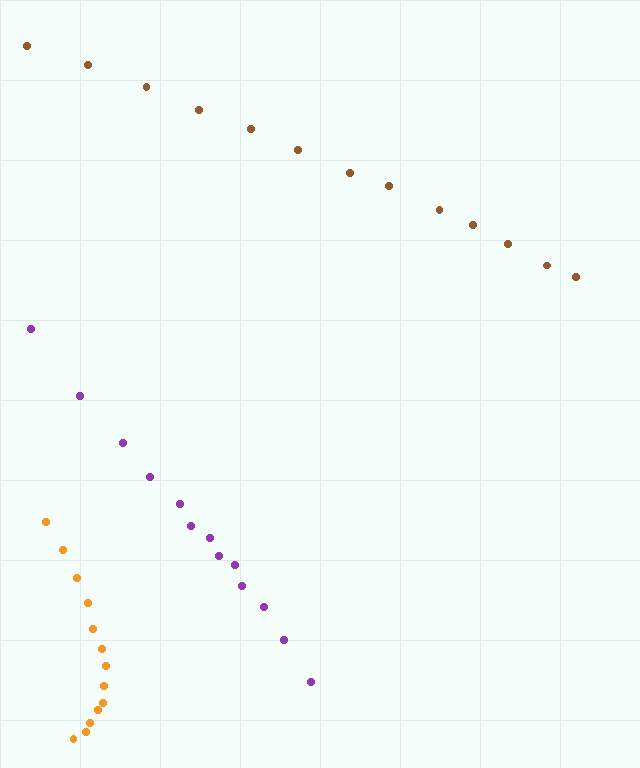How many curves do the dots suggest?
There are 3 distinct paths.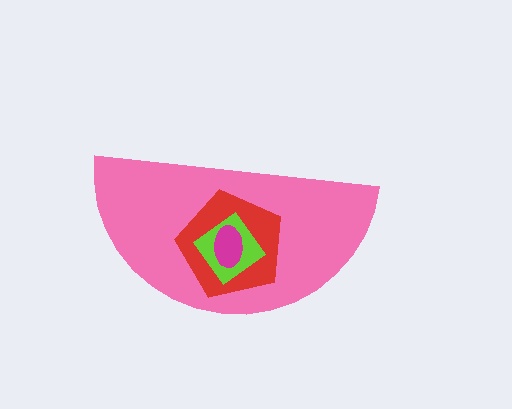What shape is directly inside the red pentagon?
The lime diamond.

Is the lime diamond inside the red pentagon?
Yes.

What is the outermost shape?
The pink semicircle.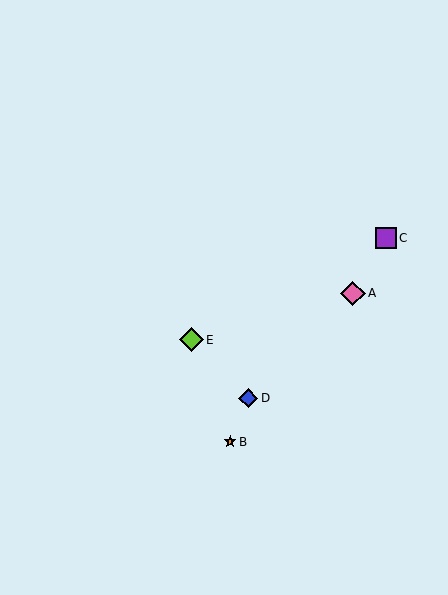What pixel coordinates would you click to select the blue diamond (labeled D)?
Click at (248, 398) to select the blue diamond D.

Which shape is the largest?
The pink diamond (labeled A) is the largest.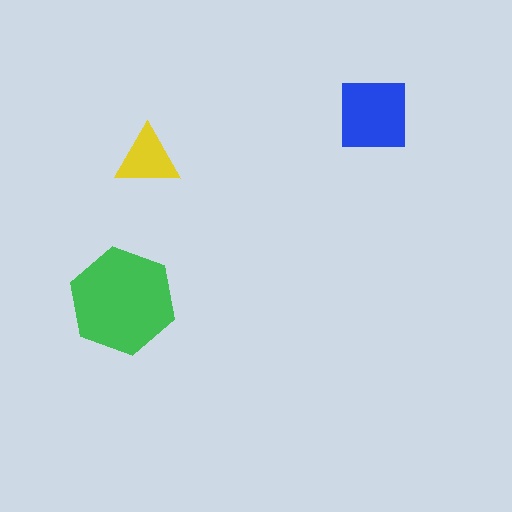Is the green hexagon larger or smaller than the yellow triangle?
Larger.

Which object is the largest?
The green hexagon.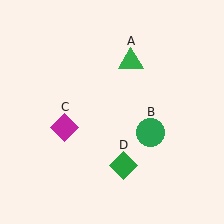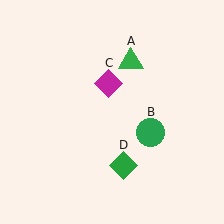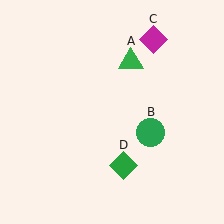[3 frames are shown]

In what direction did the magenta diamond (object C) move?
The magenta diamond (object C) moved up and to the right.